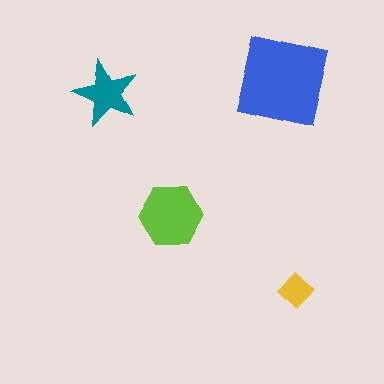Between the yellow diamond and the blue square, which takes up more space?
The blue square.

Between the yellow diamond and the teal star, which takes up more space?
The teal star.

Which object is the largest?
The blue square.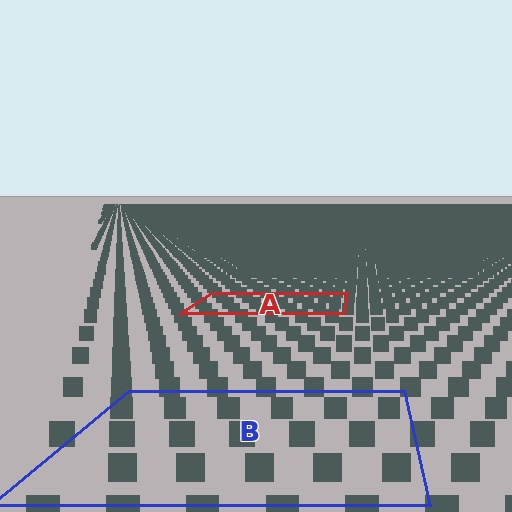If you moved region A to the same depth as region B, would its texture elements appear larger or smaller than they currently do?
They would appear larger. At a closer depth, the same texture elements are projected at a bigger on-screen size.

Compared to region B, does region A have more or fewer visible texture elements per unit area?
Region A has more texture elements per unit area — they are packed more densely because it is farther away.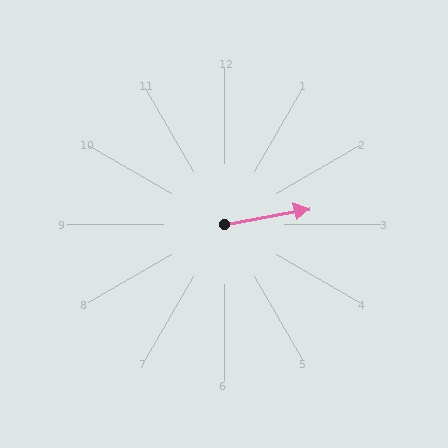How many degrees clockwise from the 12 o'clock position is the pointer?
Approximately 79 degrees.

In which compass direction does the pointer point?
East.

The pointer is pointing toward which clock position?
Roughly 3 o'clock.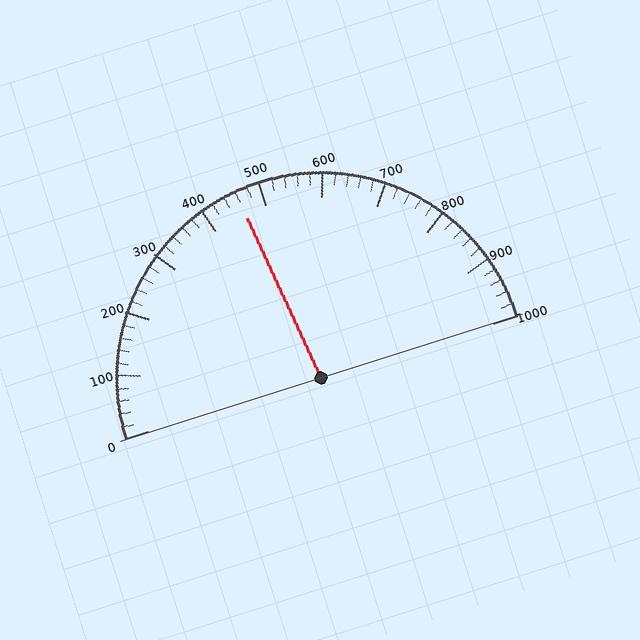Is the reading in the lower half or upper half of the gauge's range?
The reading is in the lower half of the range (0 to 1000).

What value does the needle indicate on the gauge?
The needle indicates approximately 460.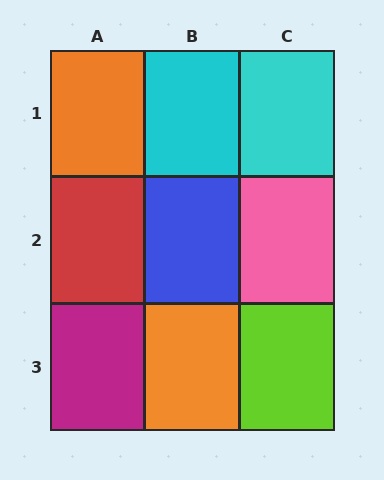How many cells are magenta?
1 cell is magenta.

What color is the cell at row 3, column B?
Orange.